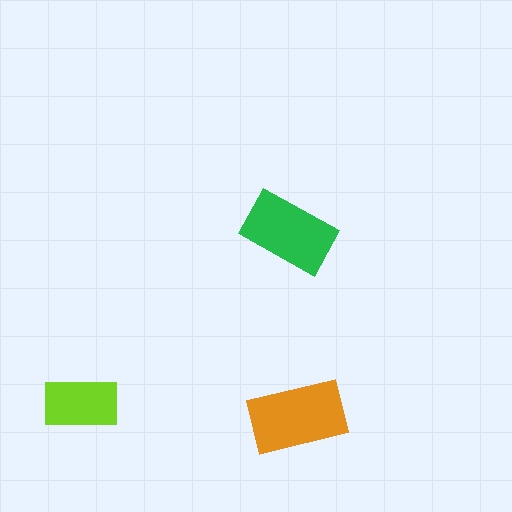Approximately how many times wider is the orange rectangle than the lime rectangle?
About 1.5 times wider.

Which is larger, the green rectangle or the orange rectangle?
The orange one.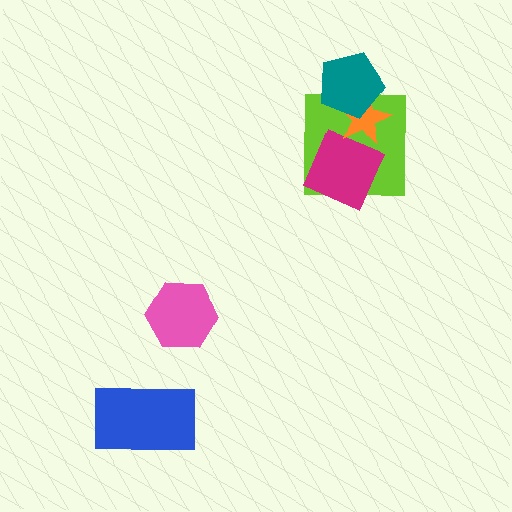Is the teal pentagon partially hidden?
No, no other shape covers it.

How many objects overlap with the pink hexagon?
0 objects overlap with the pink hexagon.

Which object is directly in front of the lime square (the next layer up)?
The magenta square is directly in front of the lime square.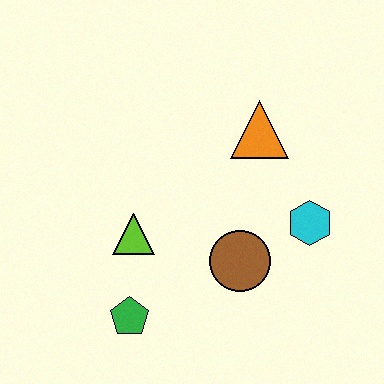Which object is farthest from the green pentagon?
The orange triangle is farthest from the green pentagon.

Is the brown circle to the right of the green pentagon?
Yes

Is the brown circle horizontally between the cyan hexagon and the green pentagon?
Yes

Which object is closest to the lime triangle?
The green pentagon is closest to the lime triangle.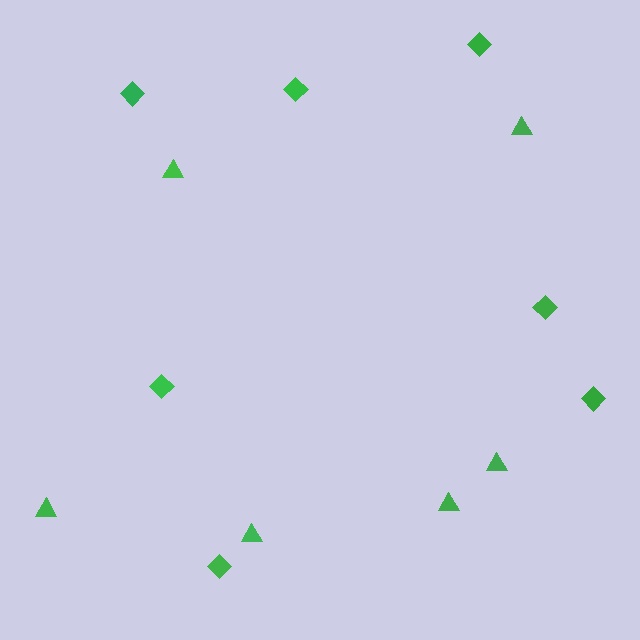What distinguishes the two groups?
There are 2 groups: one group of diamonds (7) and one group of triangles (6).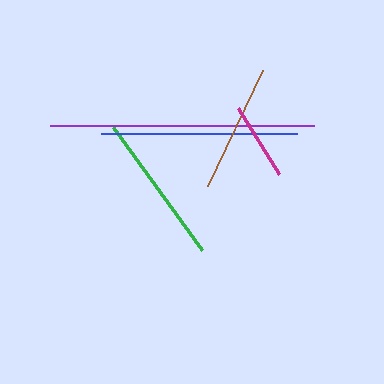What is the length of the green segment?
The green segment is approximately 151 pixels long.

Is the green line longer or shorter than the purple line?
The purple line is longer than the green line.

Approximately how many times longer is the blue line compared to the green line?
The blue line is approximately 1.3 times the length of the green line.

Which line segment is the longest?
The purple line is the longest at approximately 264 pixels.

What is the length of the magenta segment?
The magenta segment is approximately 78 pixels long.